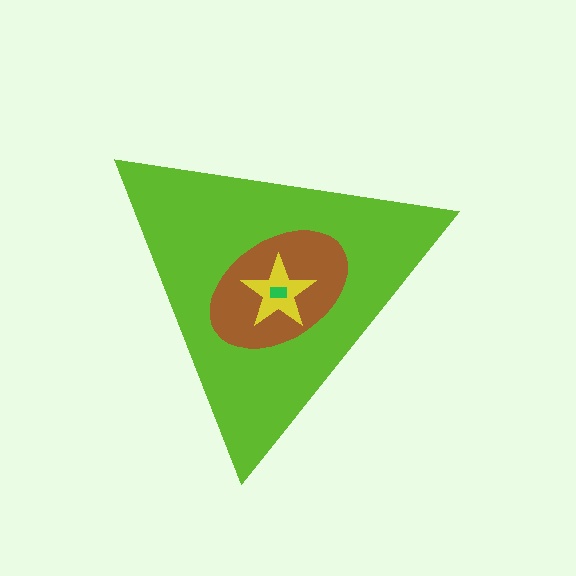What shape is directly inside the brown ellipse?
The yellow star.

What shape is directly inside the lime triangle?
The brown ellipse.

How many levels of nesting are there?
4.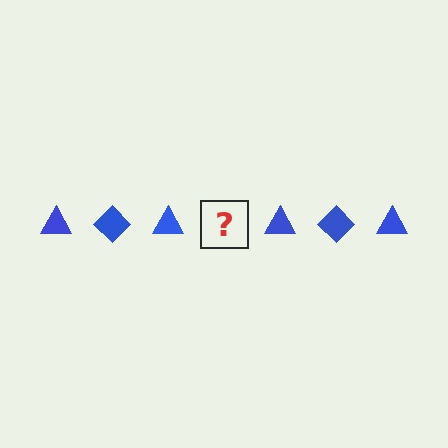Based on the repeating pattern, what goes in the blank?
The blank should be a blue diamond.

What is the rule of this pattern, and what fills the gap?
The rule is that the pattern cycles through triangle, diamond shapes in blue. The gap should be filled with a blue diamond.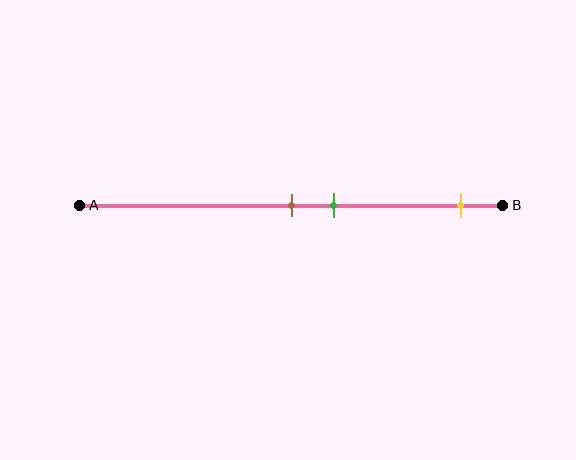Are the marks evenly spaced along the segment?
No, the marks are not evenly spaced.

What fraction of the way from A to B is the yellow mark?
The yellow mark is approximately 90% (0.9) of the way from A to B.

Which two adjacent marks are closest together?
The brown and green marks are the closest adjacent pair.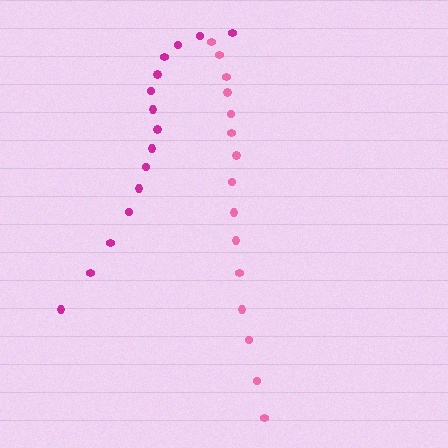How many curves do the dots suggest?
There are 2 distinct paths.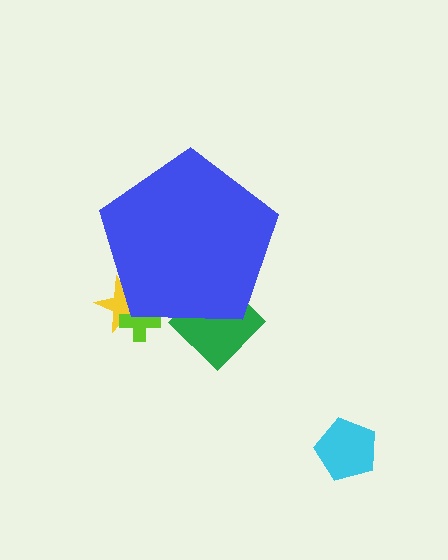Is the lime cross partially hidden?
Yes, the lime cross is partially hidden behind the blue pentagon.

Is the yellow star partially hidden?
Yes, the yellow star is partially hidden behind the blue pentagon.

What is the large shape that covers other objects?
A blue pentagon.